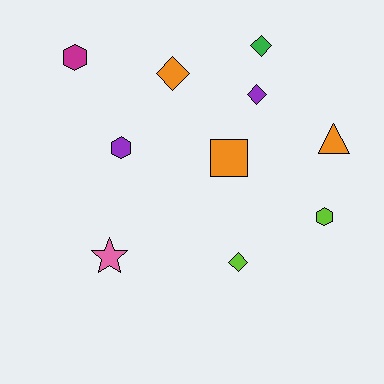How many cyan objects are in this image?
There are no cyan objects.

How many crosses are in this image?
There are no crosses.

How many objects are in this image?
There are 10 objects.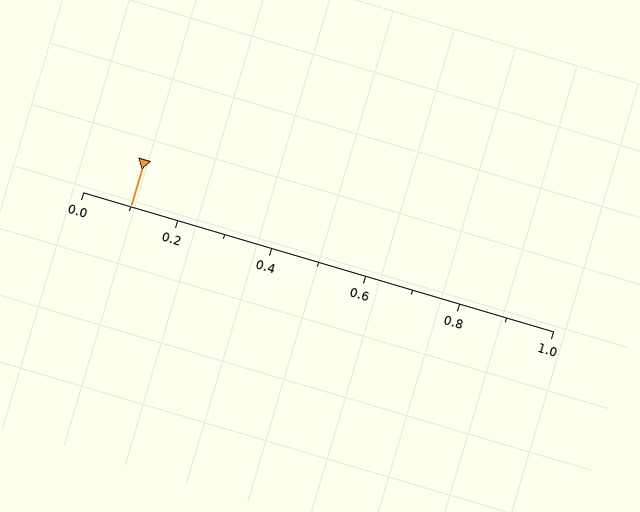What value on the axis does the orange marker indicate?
The marker indicates approximately 0.1.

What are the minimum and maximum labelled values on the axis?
The axis runs from 0.0 to 1.0.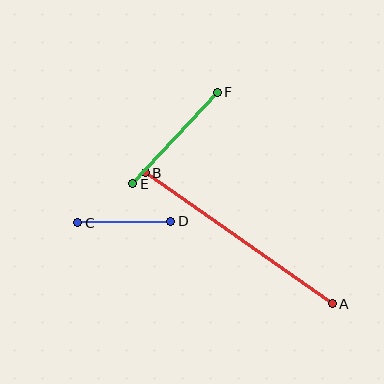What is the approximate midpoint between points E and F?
The midpoint is at approximately (175, 138) pixels.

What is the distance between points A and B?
The distance is approximately 228 pixels.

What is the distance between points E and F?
The distance is approximately 125 pixels.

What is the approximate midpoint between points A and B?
The midpoint is at approximately (239, 238) pixels.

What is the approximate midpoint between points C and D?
The midpoint is at approximately (124, 222) pixels.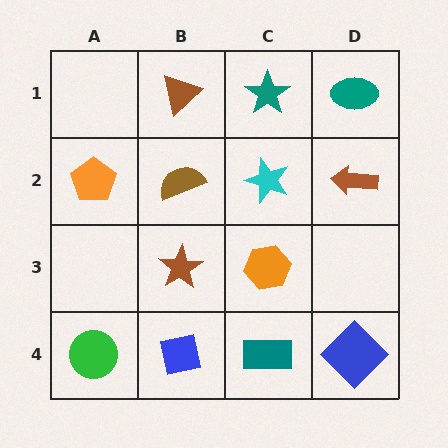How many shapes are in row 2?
4 shapes.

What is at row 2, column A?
An orange pentagon.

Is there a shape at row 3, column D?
No, that cell is empty.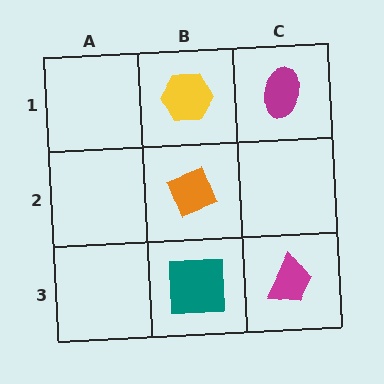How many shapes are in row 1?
2 shapes.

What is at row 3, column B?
A teal square.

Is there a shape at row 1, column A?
No, that cell is empty.